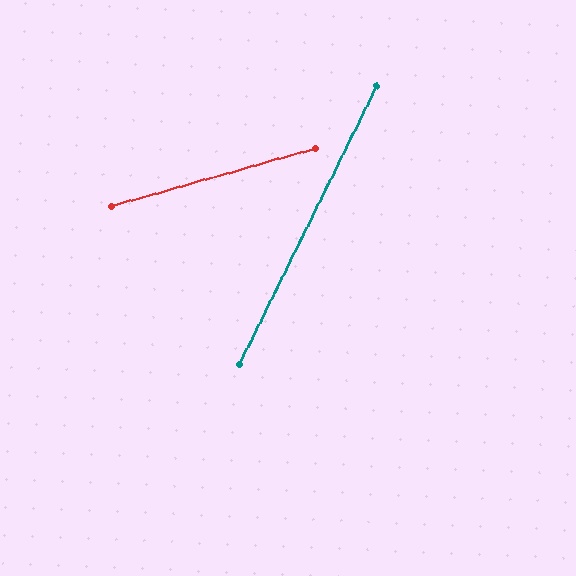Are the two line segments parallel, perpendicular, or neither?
Neither parallel nor perpendicular — they differ by about 48°.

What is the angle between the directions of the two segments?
Approximately 48 degrees.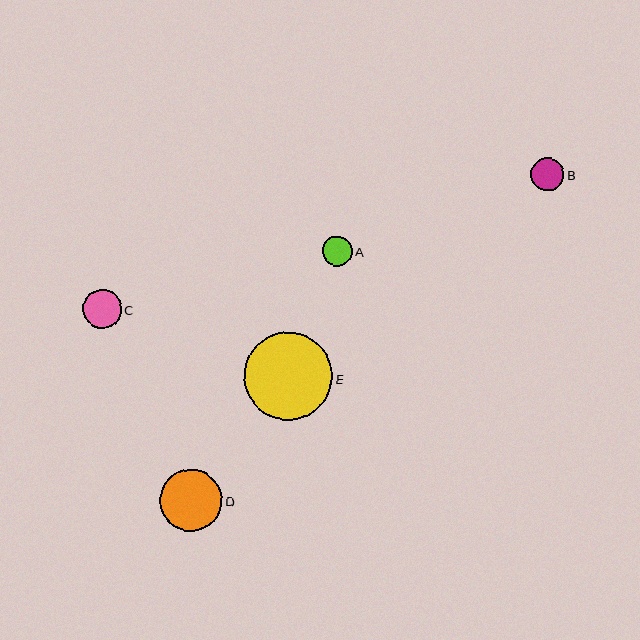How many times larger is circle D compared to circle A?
Circle D is approximately 2.1 times the size of circle A.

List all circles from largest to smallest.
From largest to smallest: E, D, C, B, A.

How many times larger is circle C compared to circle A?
Circle C is approximately 1.3 times the size of circle A.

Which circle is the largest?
Circle E is the largest with a size of approximately 88 pixels.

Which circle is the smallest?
Circle A is the smallest with a size of approximately 30 pixels.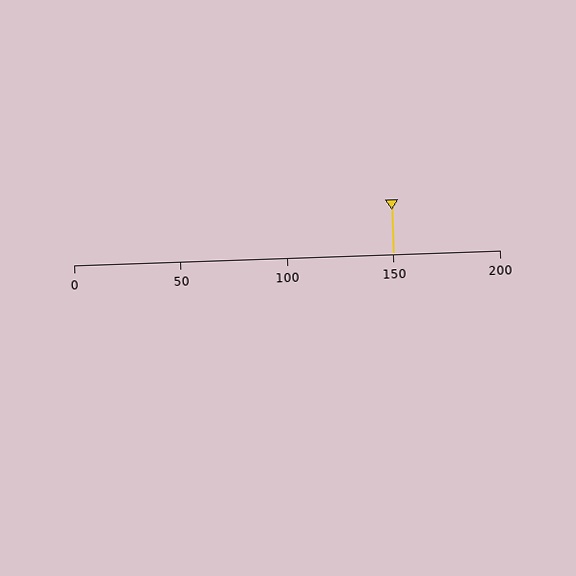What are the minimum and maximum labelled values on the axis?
The axis runs from 0 to 200.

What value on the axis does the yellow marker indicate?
The marker indicates approximately 150.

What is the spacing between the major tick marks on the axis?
The major ticks are spaced 50 apart.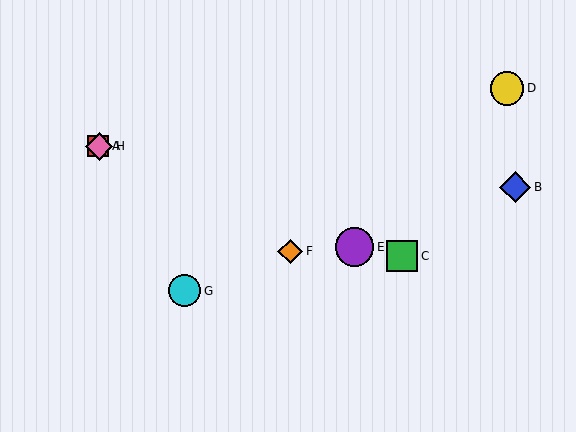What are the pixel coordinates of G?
Object G is at (184, 291).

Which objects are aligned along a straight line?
Objects A, F, H are aligned along a straight line.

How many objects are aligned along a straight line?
3 objects (A, F, H) are aligned along a straight line.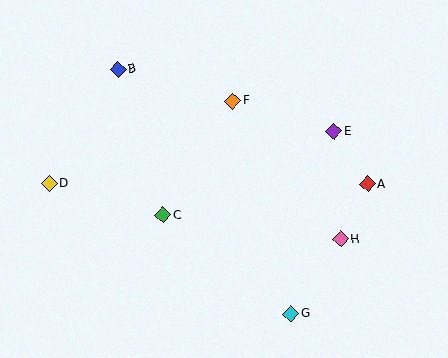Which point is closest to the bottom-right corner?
Point H is closest to the bottom-right corner.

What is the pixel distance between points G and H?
The distance between G and H is 89 pixels.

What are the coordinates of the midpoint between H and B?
The midpoint between H and B is at (229, 154).